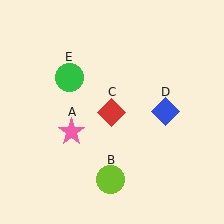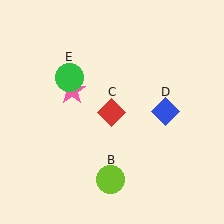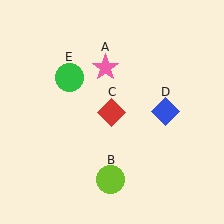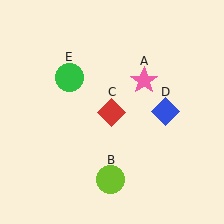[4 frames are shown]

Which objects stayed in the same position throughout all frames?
Lime circle (object B) and red diamond (object C) and blue diamond (object D) and green circle (object E) remained stationary.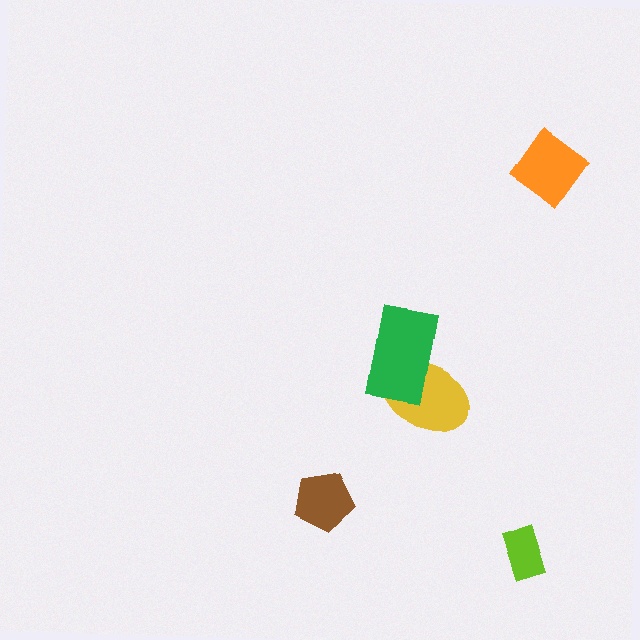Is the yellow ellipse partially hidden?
Yes, it is partially covered by another shape.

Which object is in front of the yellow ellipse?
The green rectangle is in front of the yellow ellipse.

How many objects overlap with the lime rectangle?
0 objects overlap with the lime rectangle.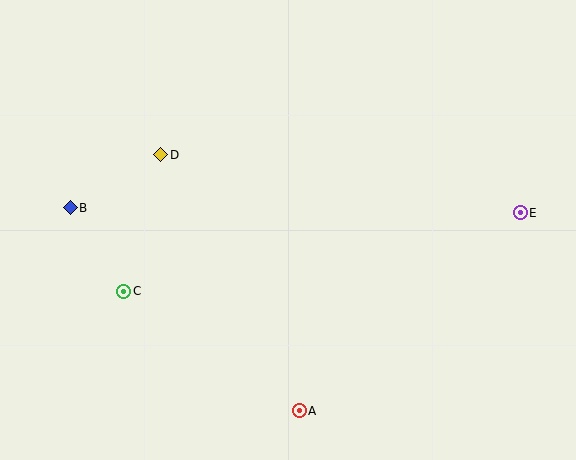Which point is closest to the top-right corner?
Point E is closest to the top-right corner.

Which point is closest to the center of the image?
Point D at (161, 155) is closest to the center.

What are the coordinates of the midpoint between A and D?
The midpoint between A and D is at (230, 283).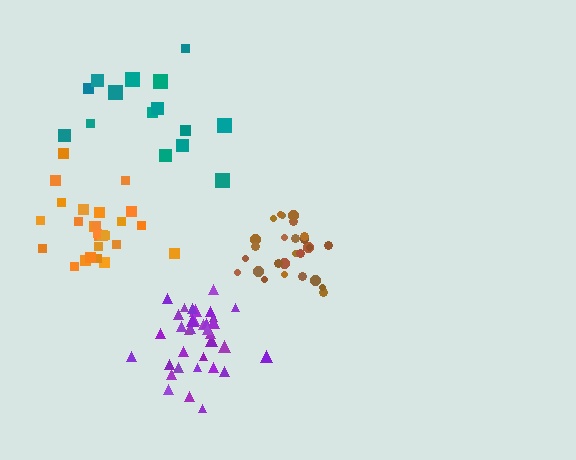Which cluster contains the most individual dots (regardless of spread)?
Purple (35).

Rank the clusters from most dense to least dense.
purple, brown, orange, teal.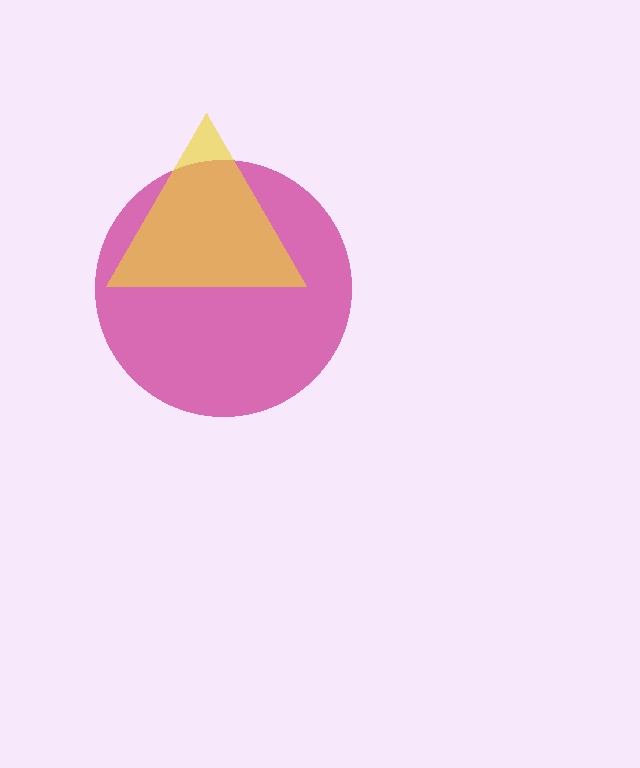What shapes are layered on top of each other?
The layered shapes are: a magenta circle, a yellow triangle.